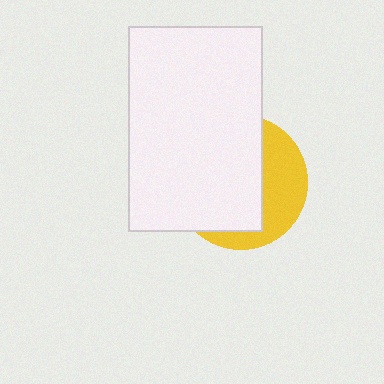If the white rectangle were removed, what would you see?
You would see the complete yellow circle.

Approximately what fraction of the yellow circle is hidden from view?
Roughly 64% of the yellow circle is hidden behind the white rectangle.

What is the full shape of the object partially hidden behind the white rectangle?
The partially hidden object is a yellow circle.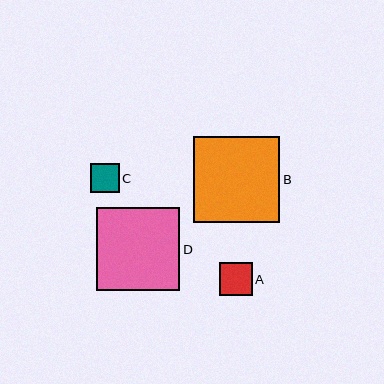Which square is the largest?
Square B is the largest with a size of approximately 86 pixels.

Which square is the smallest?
Square C is the smallest with a size of approximately 29 pixels.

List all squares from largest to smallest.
From largest to smallest: B, D, A, C.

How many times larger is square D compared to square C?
Square D is approximately 2.9 times the size of square C.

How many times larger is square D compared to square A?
Square D is approximately 2.5 times the size of square A.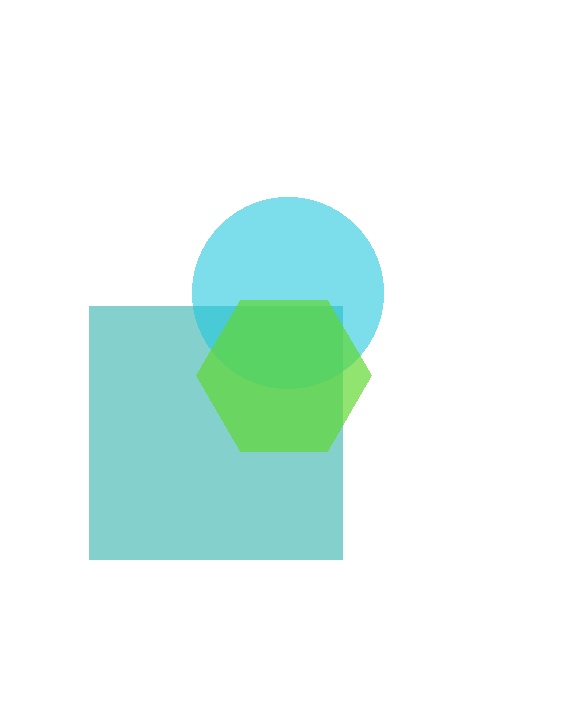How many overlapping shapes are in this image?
There are 3 overlapping shapes in the image.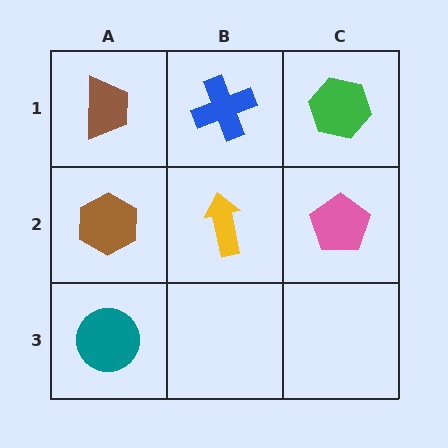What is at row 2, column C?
A pink pentagon.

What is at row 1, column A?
A brown trapezoid.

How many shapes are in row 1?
3 shapes.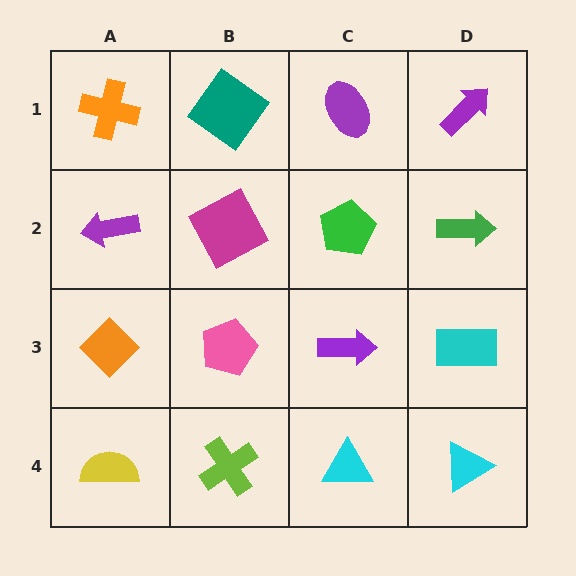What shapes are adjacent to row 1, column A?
A purple arrow (row 2, column A), a teal diamond (row 1, column B).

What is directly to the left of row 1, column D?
A purple ellipse.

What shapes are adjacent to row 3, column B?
A magenta square (row 2, column B), a lime cross (row 4, column B), an orange diamond (row 3, column A), a purple arrow (row 3, column C).